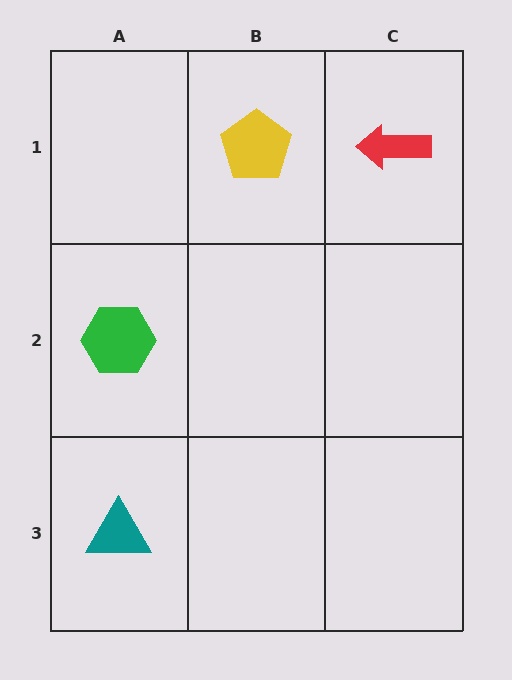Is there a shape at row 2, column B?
No, that cell is empty.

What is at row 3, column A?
A teal triangle.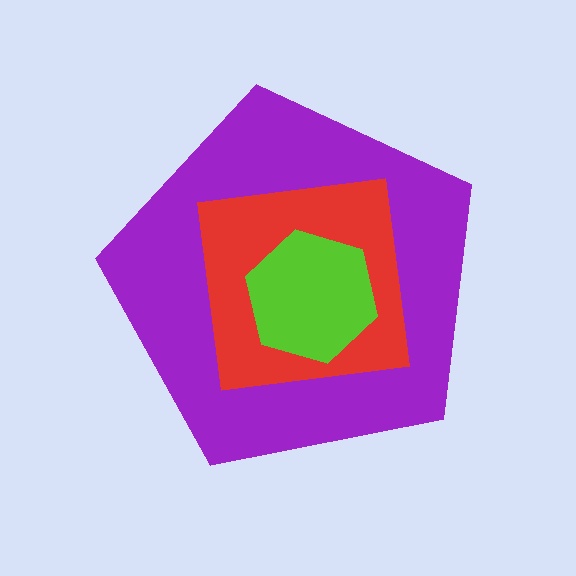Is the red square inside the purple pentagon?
Yes.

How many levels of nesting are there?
3.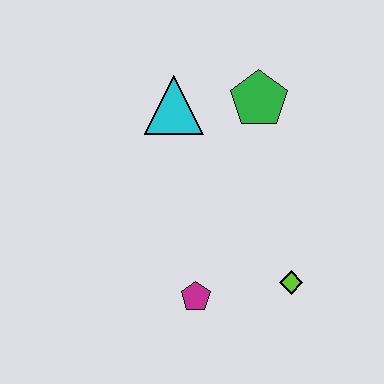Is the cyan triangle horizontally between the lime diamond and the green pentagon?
No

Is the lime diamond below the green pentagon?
Yes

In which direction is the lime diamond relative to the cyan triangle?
The lime diamond is below the cyan triangle.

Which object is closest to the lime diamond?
The magenta pentagon is closest to the lime diamond.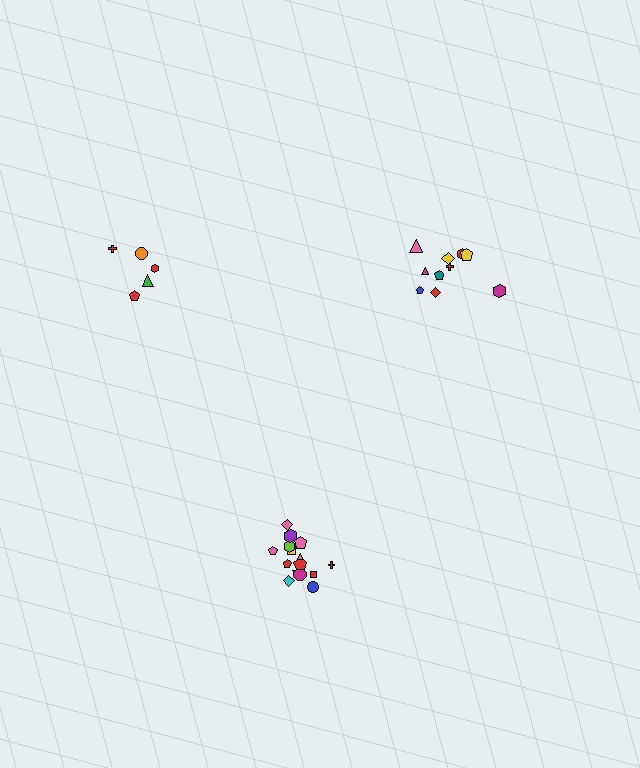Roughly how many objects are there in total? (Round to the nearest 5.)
Roughly 30 objects in total.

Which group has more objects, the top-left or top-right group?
The top-right group.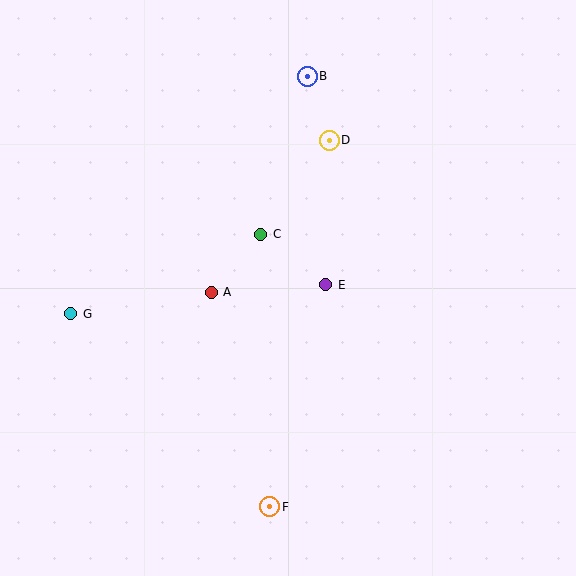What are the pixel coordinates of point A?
Point A is at (211, 292).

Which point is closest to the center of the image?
Point E at (326, 285) is closest to the center.